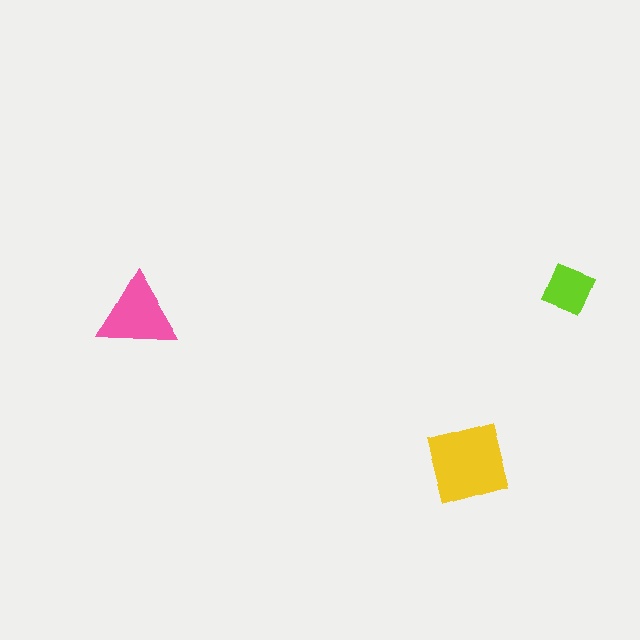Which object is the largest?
The yellow diamond.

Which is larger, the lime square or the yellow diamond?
The yellow diamond.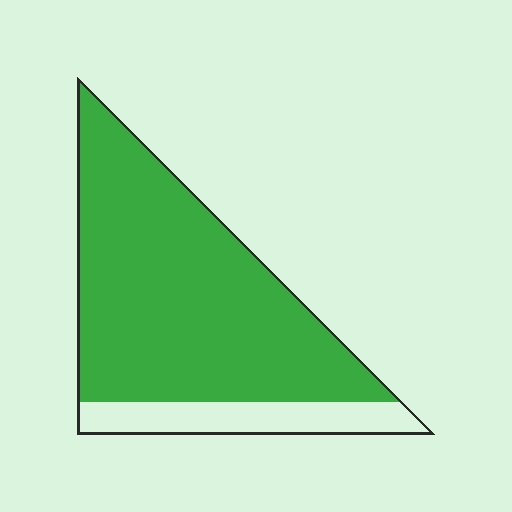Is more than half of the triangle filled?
Yes.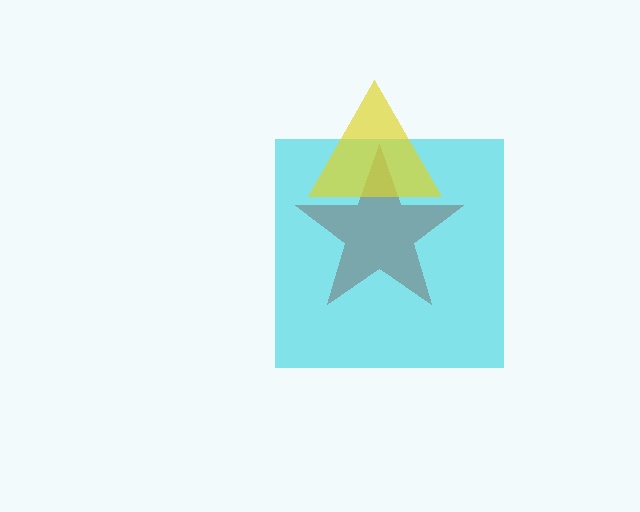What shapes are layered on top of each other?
The layered shapes are: a red star, a cyan square, a yellow triangle.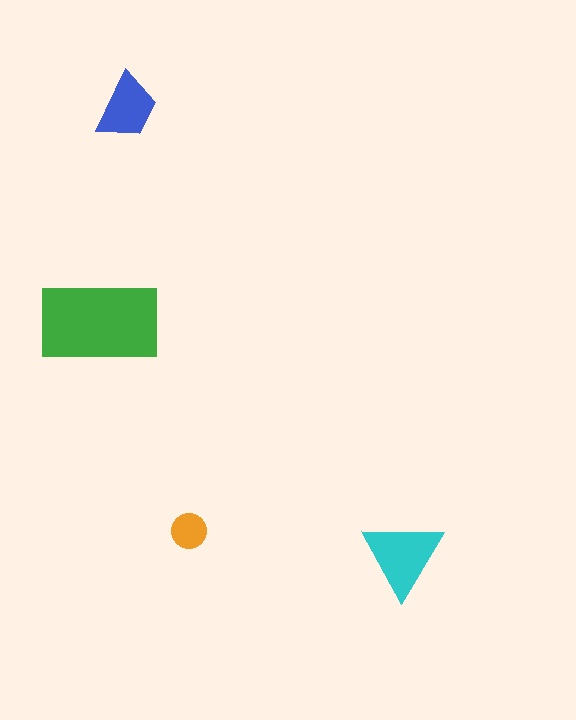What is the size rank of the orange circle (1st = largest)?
4th.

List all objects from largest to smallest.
The green rectangle, the cyan triangle, the blue trapezoid, the orange circle.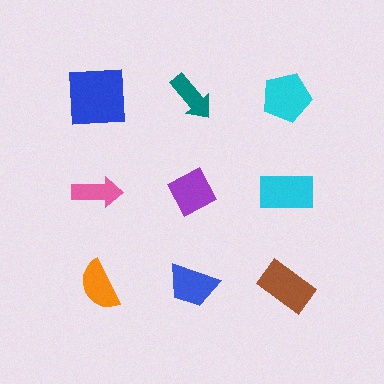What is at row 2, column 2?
A purple diamond.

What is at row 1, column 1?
A blue square.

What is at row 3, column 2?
A blue trapezoid.